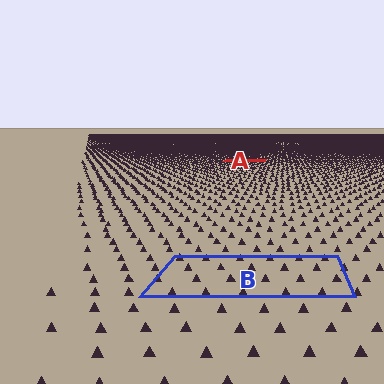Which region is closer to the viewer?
Region B is closer. The texture elements there are larger and more spread out.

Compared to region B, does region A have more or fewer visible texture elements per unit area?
Region A has more texture elements per unit area — they are packed more densely because it is farther away.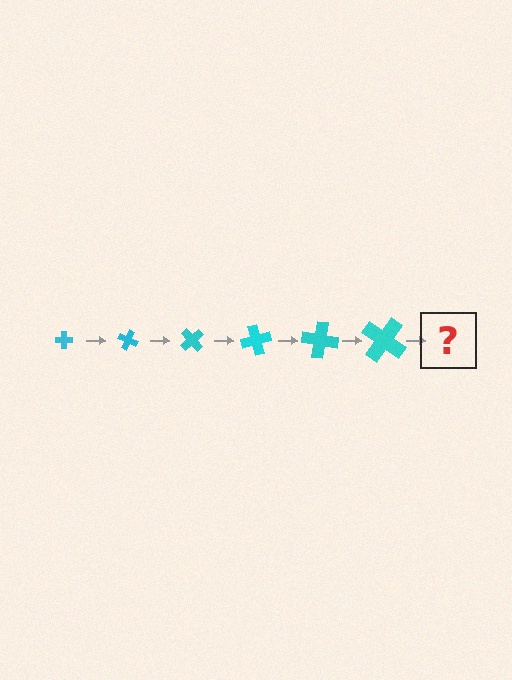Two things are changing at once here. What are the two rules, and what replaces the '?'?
The two rules are that the cross grows larger each step and it rotates 25 degrees each step. The '?' should be a cross, larger than the previous one and rotated 150 degrees from the start.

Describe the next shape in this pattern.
It should be a cross, larger than the previous one and rotated 150 degrees from the start.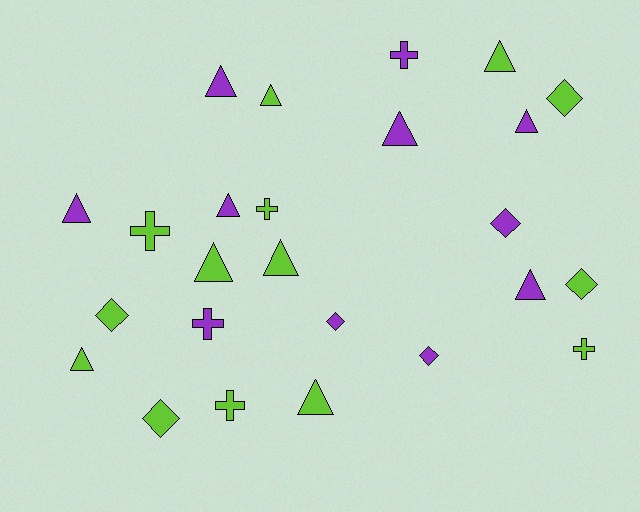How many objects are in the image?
There are 25 objects.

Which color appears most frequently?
Lime, with 14 objects.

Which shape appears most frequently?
Triangle, with 12 objects.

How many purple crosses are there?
There are 2 purple crosses.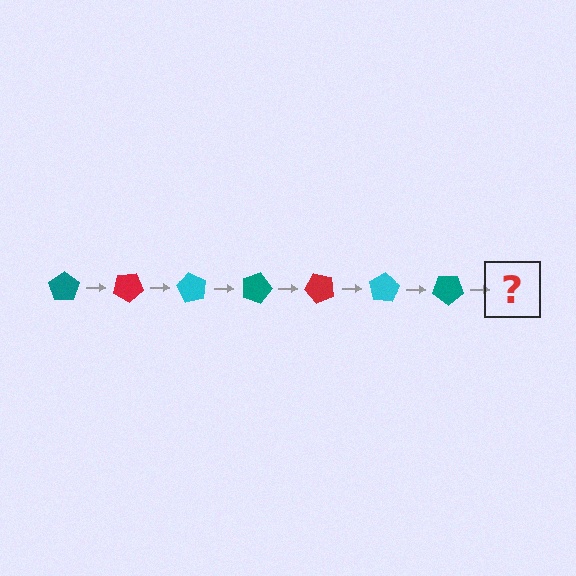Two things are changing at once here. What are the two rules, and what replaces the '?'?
The two rules are that it rotates 30 degrees each step and the color cycles through teal, red, and cyan. The '?' should be a red pentagon, rotated 210 degrees from the start.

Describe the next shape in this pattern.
It should be a red pentagon, rotated 210 degrees from the start.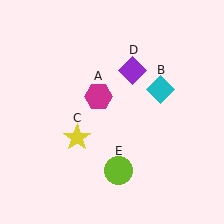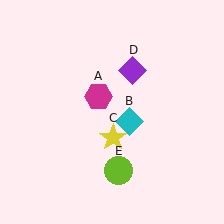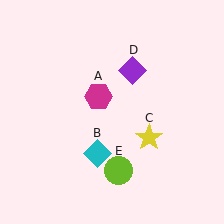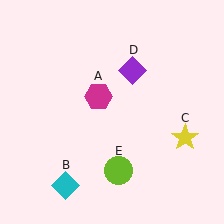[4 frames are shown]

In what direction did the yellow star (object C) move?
The yellow star (object C) moved right.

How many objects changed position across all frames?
2 objects changed position: cyan diamond (object B), yellow star (object C).